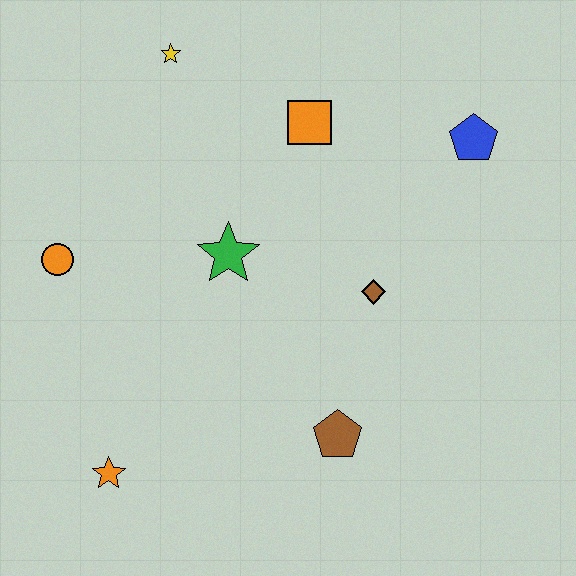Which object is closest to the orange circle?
The green star is closest to the orange circle.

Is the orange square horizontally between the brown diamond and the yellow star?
Yes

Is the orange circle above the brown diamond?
Yes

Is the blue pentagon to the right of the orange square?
Yes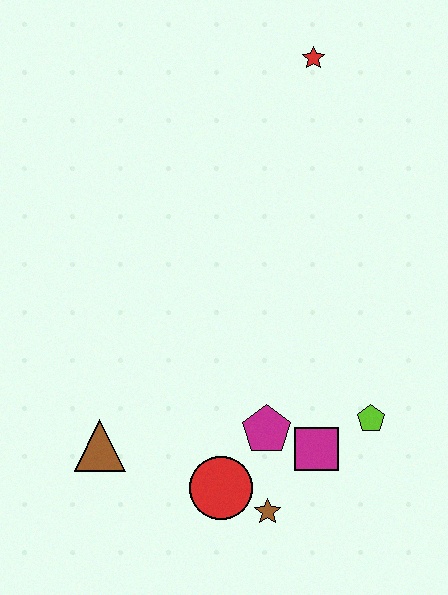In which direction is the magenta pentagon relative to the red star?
The magenta pentagon is below the red star.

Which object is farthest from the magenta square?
The red star is farthest from the magenta square.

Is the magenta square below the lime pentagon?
Yes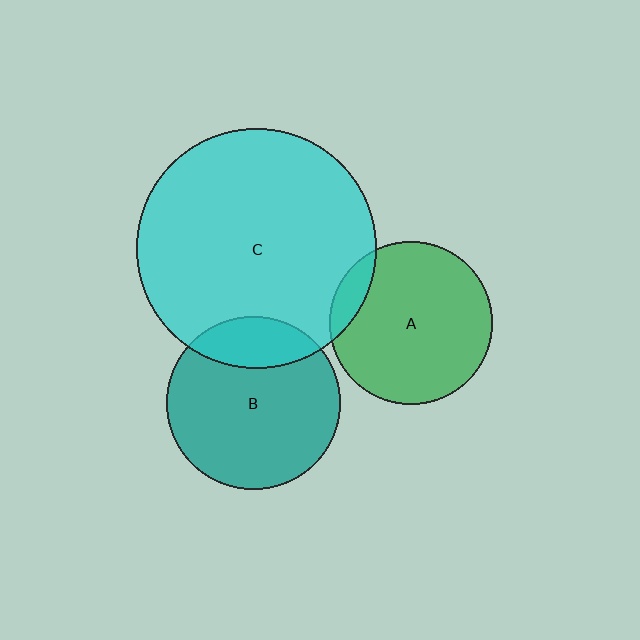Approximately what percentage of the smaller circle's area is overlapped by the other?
Approximately 10%.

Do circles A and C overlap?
Yes.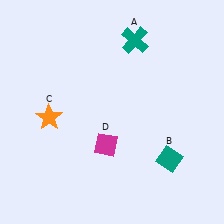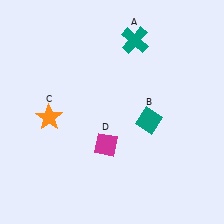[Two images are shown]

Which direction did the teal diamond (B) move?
The teal diamond (B) moved up.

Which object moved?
The teal diamond (B) moved up.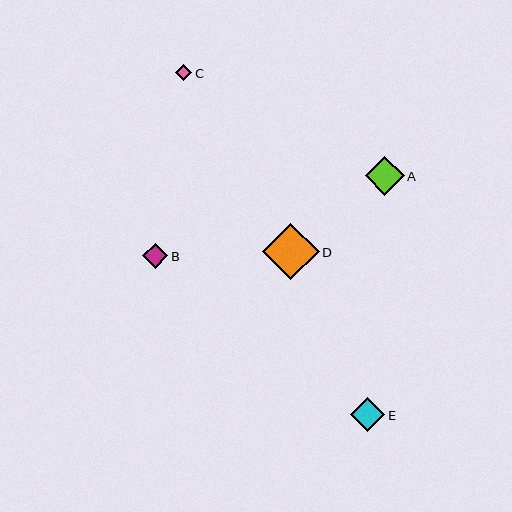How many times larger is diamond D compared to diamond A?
Diamond D is approximately 1.5 times the size of diamond A.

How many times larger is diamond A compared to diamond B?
Diamond A is approximately 1.6 times the size of diamond B.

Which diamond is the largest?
Diamond D is the largest with a size of approximately 57 pixels.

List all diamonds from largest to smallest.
From largest to smallest: D, A, E, B, C.